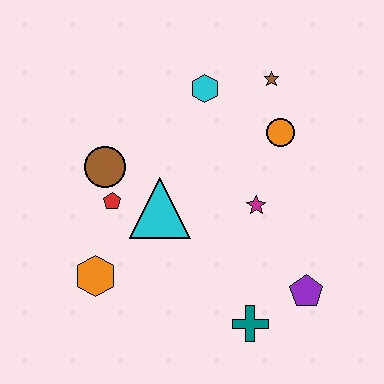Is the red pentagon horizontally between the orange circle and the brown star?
No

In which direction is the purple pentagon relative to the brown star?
The purple pentagon is below the brown star.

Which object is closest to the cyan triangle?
The red pentagon is closest to the cyan triangle.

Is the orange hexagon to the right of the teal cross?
No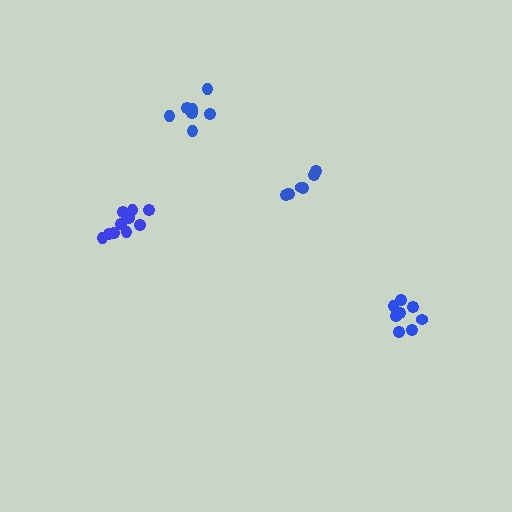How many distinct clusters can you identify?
There are 4 distinct clusters.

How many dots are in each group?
Group 1: 10 dots, Group 2: 7 dots, Group 3: 8 dots, Group 4: 8 dots (33 total).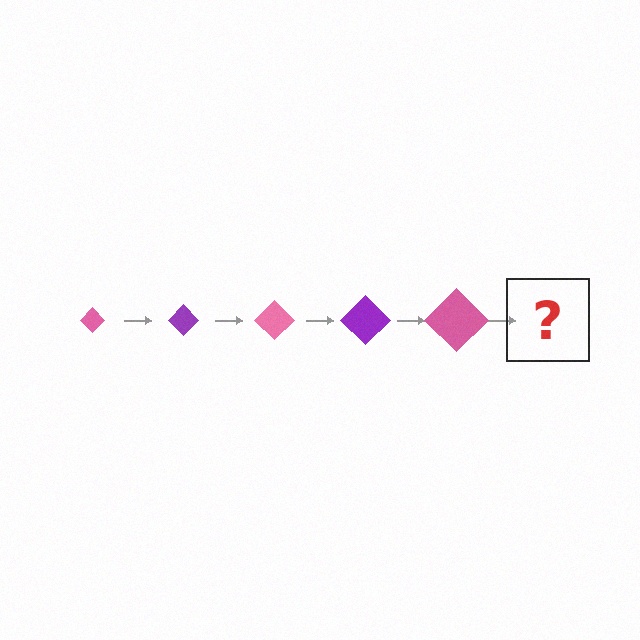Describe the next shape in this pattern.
It should be a purple diamond, larger than the previous one.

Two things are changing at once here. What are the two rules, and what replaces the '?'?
The two rules are that the diamond grows larger each step and the color cycles through pink and purple. The '?' should be a purple diamond, larger than the previous one.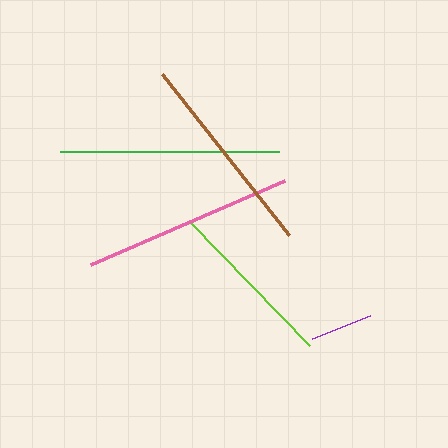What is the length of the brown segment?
The brown segment is approximately 205 pixels long.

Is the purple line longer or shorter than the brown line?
The brown line is longer than the purple line.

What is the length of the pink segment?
The pink segment is approximately 212 pixels long.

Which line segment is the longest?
The green line is the longest at approximately 219 pixels.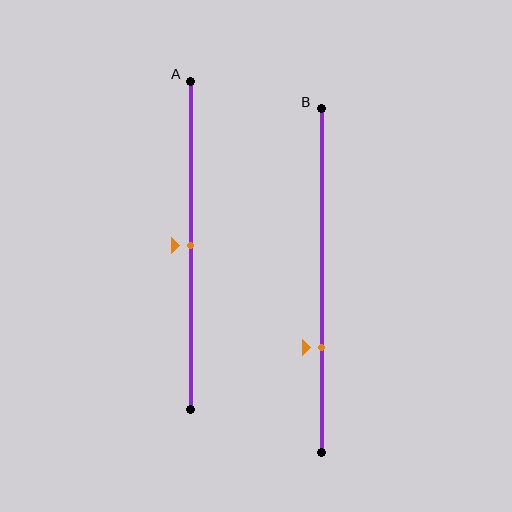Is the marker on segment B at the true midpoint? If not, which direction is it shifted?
No, the marker on segment B is shifted downward by about 20% of the segment length.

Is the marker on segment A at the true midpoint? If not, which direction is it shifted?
Yes, the marker on segment A is at the true midpoint.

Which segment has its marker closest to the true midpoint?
Segment A has its marker closest to the true midpoint.